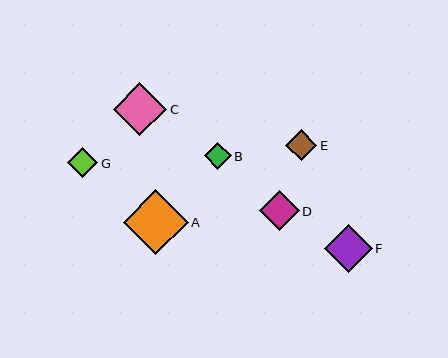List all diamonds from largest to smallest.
From largest to smallest: A, C, F, D, E, G, B.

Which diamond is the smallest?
Diamond B is the smallest with a size of approximately 27 pixels.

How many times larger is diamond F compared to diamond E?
Diamond F is approximately 1.5 times the size of diamond E.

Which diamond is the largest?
Diamond A is the largest with a size of approximately 65 pixels.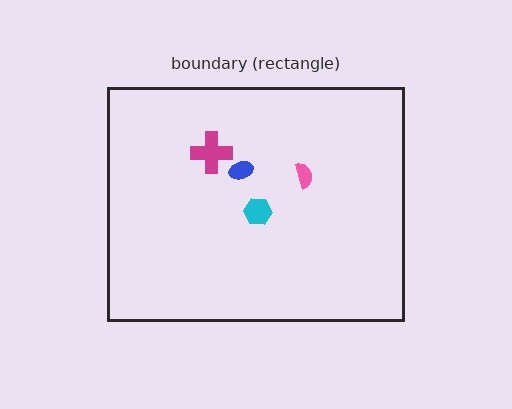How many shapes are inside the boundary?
4 inside, 0 outside.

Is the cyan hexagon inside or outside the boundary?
Inside.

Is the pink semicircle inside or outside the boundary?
Inside.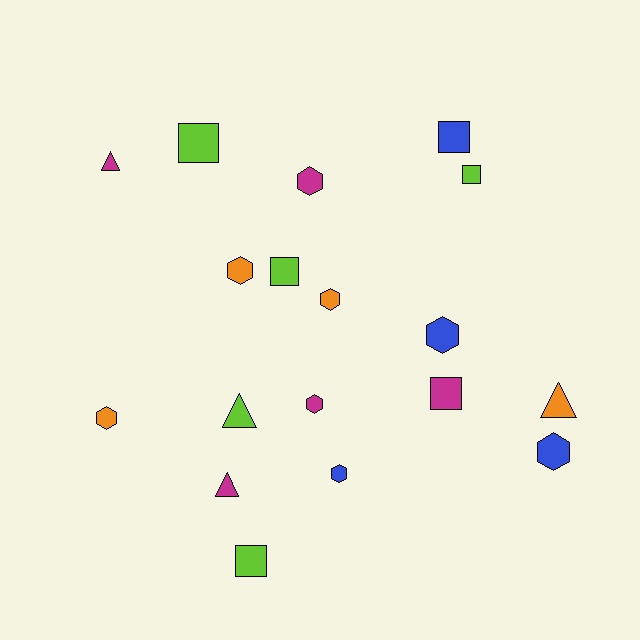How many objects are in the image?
There are 18 objects.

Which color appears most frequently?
Lime, with 5 objects.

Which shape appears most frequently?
Hexagon, with 8 objects.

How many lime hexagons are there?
There are no lime hexagons.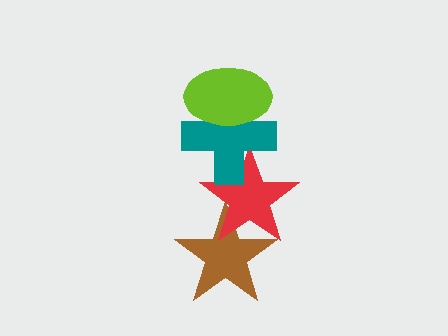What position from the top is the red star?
The red star is 3rd from the top.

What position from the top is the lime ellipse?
The lime ellipse is 1st from the top.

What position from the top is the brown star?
The brown star is 4th from the top.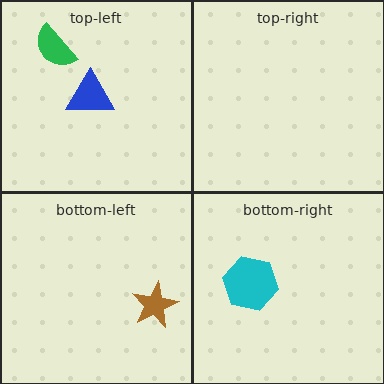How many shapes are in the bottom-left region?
1.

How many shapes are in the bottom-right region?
1.